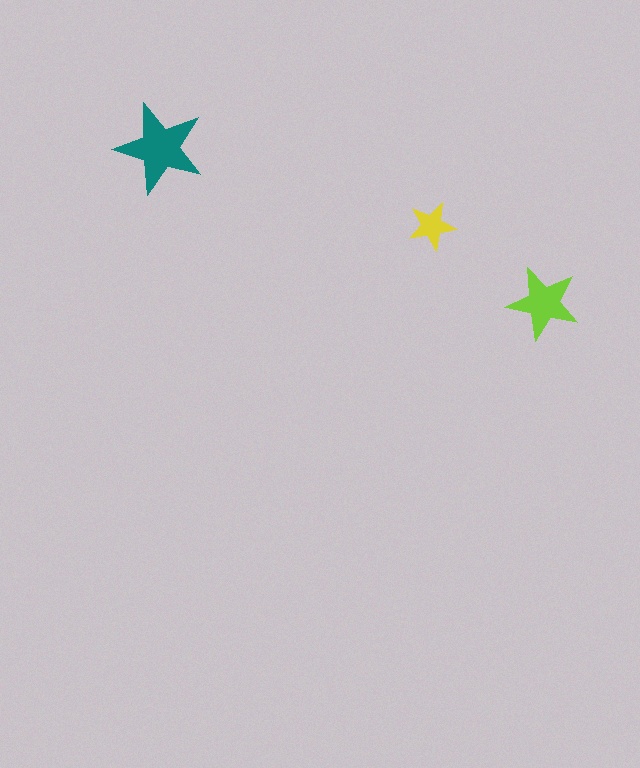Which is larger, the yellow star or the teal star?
The teal one.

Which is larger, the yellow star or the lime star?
The lime one.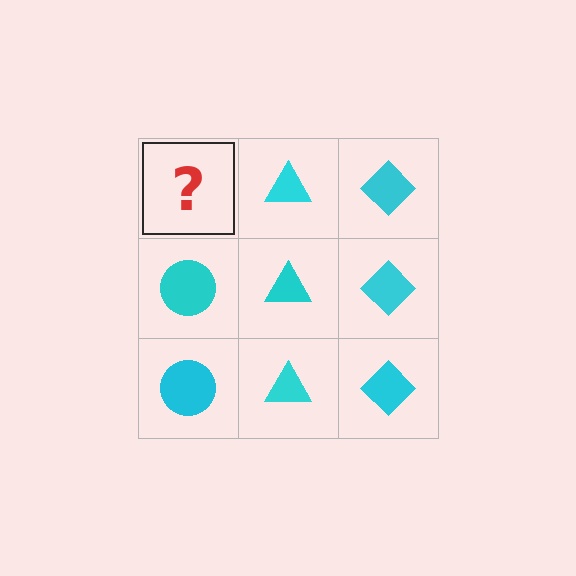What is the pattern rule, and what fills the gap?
The rule is that each column has a consistent shape. The gap should be filled with a cyan circle.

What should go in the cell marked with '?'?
The missing cell should contain a cyan circle.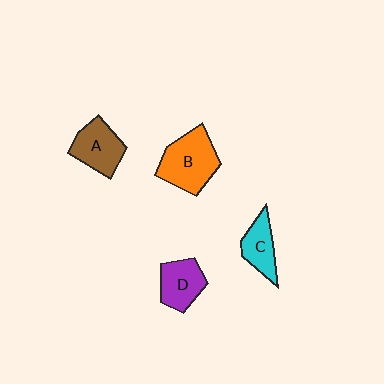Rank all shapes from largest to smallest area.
From largest to smallest: B (orange), A (brown), D (purple), C (cyan).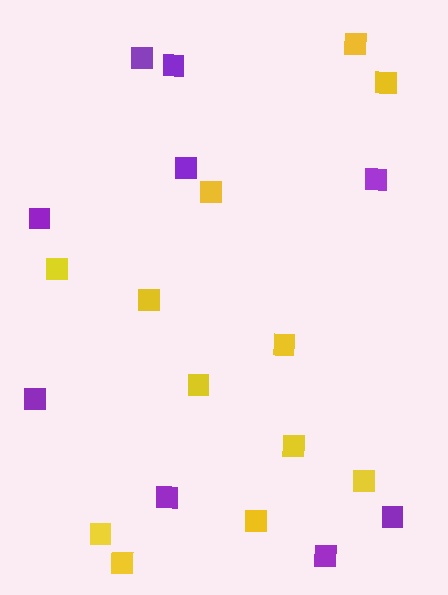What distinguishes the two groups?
There are 2 groups: one group of yellow squares (12) and one group of purple squares (9).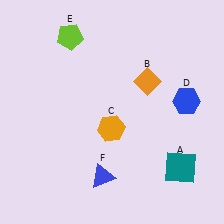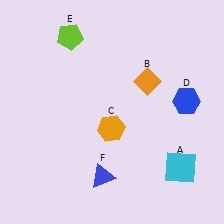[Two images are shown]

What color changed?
The square (A) changed from teal in Image 1 to cyan in Image 2.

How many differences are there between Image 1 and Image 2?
There is 1 difference between the two images.